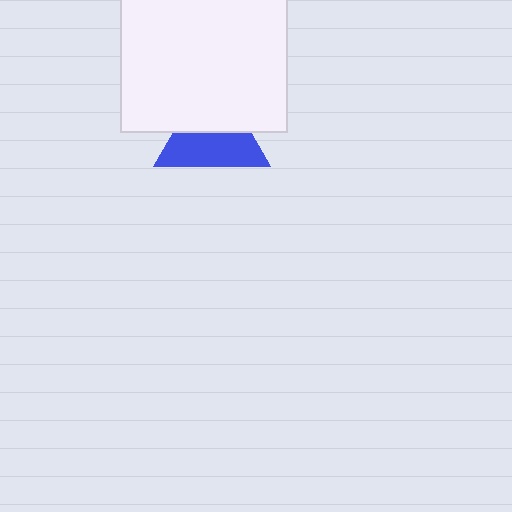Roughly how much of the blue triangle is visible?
About half of it is visible (roughly 55%).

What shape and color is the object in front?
The object in front is a white square.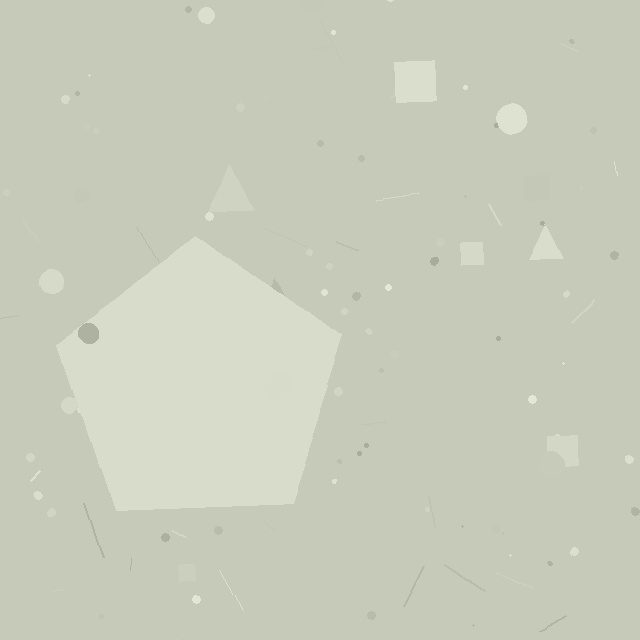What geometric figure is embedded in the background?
A pentagon is embedded in the background.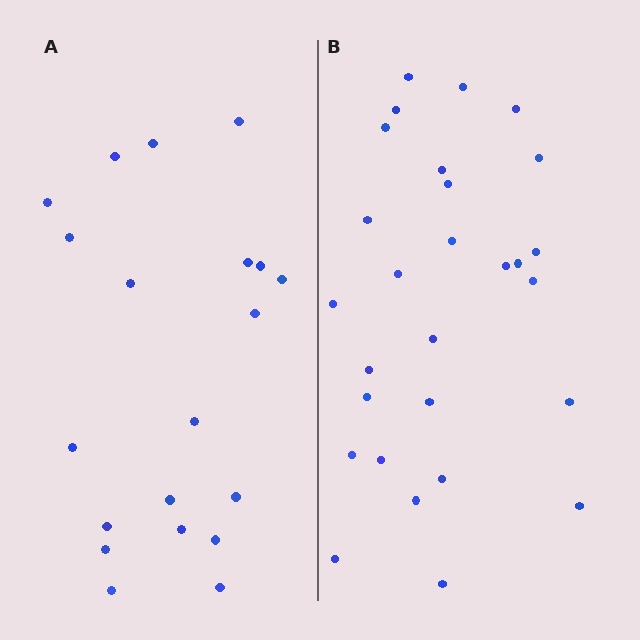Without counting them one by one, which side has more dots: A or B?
Region B (the right region) has more dots.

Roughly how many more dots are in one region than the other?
Region B has roughly 8 or so more dots than region A.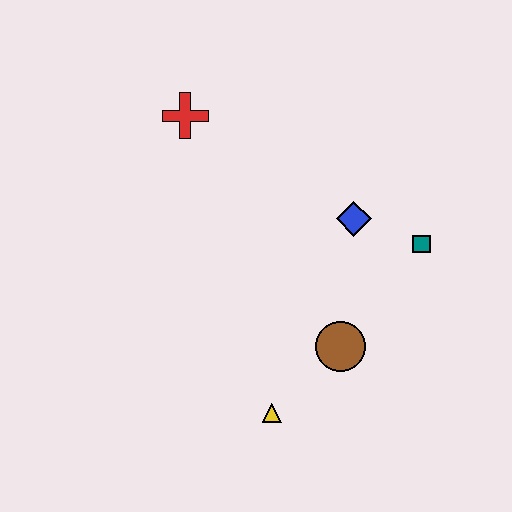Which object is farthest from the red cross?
The yellow triangle is farthest from the red cross.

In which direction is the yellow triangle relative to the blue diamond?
The yellow triangle is below the blue diamond.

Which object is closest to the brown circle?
The yellow triangle is closest to the brown circle.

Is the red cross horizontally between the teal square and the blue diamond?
No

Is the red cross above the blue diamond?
Yes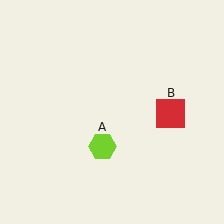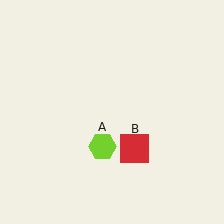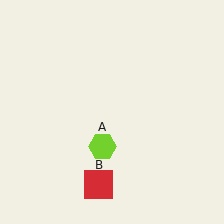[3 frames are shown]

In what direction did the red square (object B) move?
The red square (object B) moved down and to the left.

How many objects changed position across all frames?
1 object changed position: red square (object B).